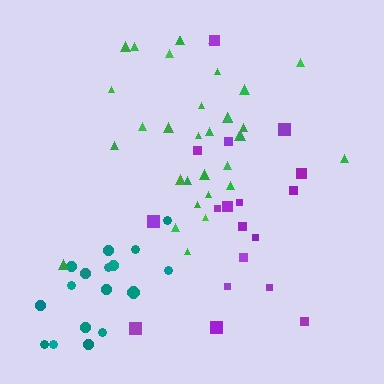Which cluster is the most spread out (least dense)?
Purple.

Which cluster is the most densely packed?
Teal.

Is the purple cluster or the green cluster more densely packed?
Green.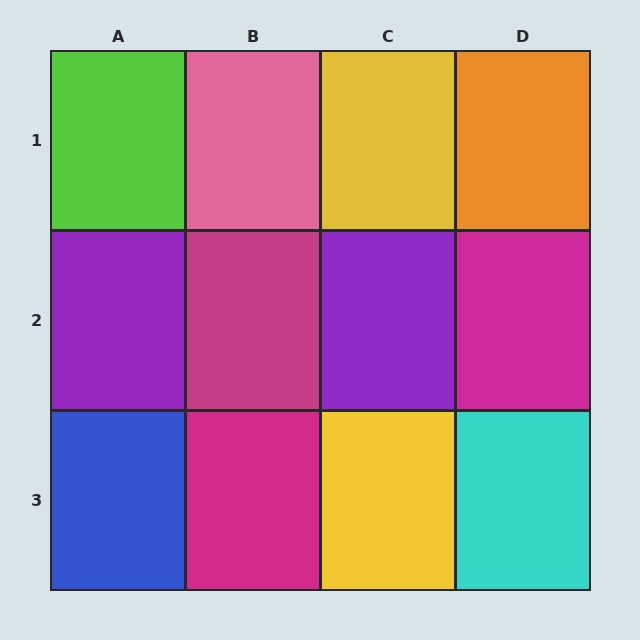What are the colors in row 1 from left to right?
Lime, pink, yellow, orange.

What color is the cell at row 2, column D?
Magenta.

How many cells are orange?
1 cell is orange.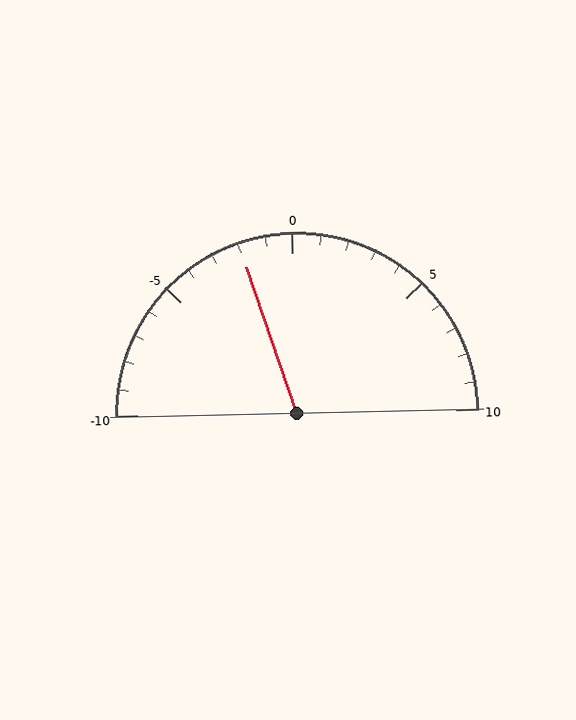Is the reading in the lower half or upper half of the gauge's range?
The reading is in the lower half of the range (-10 to 10).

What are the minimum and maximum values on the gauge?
The gauge ranges from -10 to 10.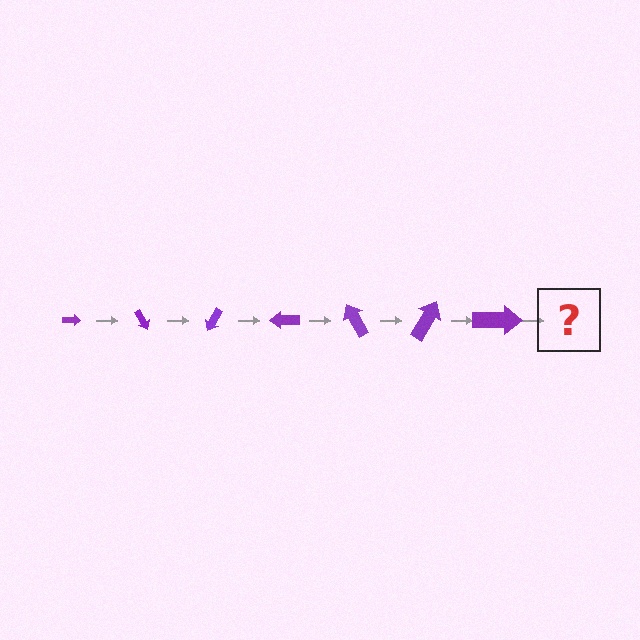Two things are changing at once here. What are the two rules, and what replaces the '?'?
The two rules are that the arrow grows larger each step and it rotates 60 degrees each step. The '?' should be an arrow, larger than the previous one and rotated 420 degrees from the start.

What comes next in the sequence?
The next element should be an arrow, larger than the previous one and rotated 420 degrees from the start.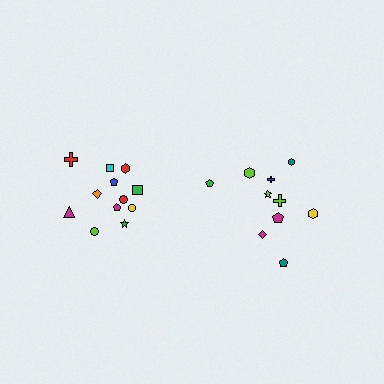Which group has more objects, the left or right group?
The left group.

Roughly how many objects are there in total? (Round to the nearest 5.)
Roughly 20 objects in total.